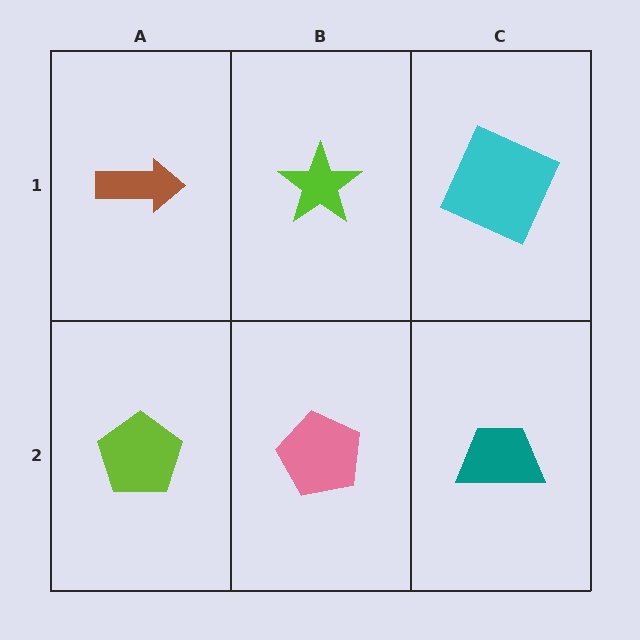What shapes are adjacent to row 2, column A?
A brown arrow (row 1, column A), a pink pentagon (row 2, column B).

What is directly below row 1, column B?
A pink pentagon.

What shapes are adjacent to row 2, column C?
A cyan square (row 1, column C), a pink pentagon (row 2, column B).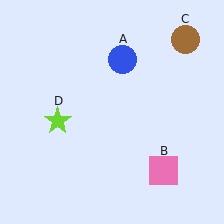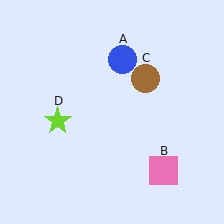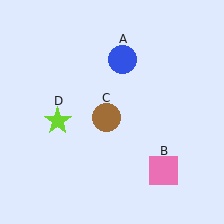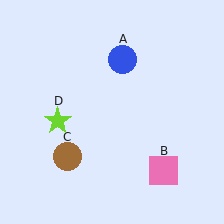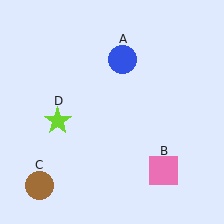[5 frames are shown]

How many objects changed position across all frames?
1 object changed position: brown circle (object C).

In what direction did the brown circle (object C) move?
The brown circle (object C) moved down and to the left.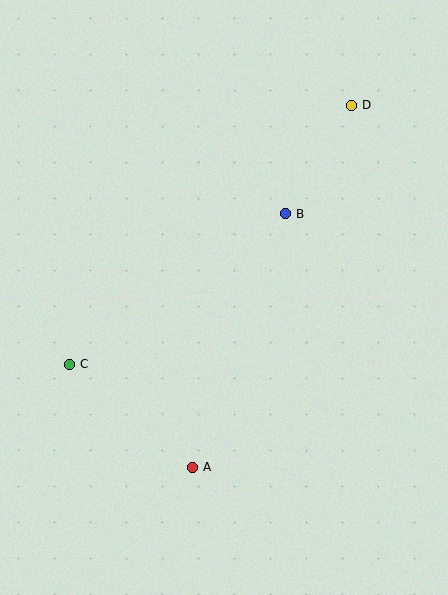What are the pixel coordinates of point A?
Point A is at (193, 467).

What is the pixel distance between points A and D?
The distance between A and D is 395 pixels.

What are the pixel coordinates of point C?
Point C is at (70, 364).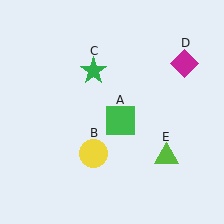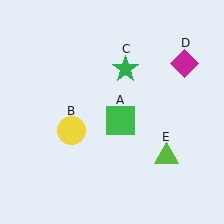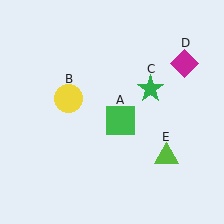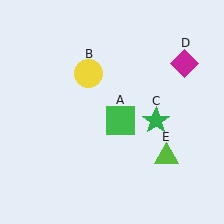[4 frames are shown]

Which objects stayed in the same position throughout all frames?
Green square (object A) and magenta diamond (object D) and lime triangle (object E) remained stationary.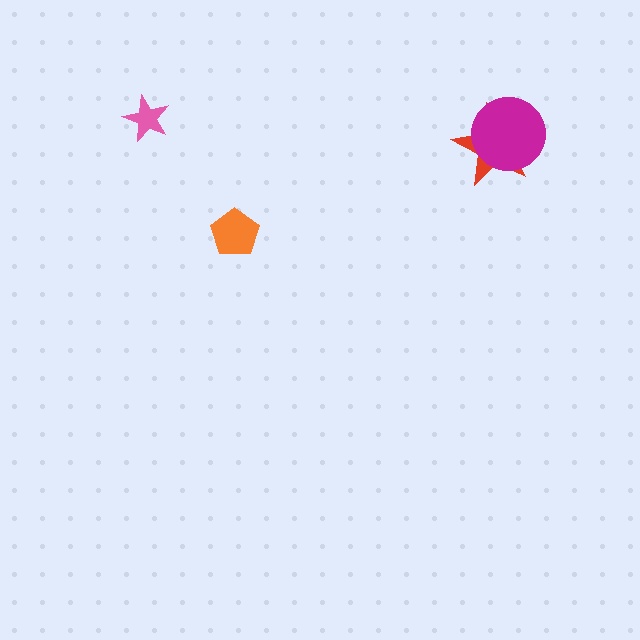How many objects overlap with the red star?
1 object overlaps with the red star.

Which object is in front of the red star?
The magenta circle is in front of the red star.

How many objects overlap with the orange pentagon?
0 objects overlap with the orange pentagon.